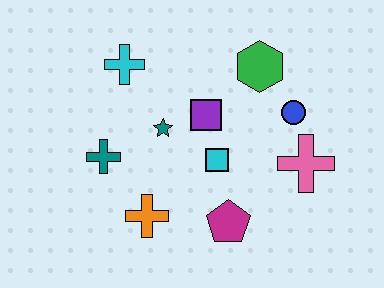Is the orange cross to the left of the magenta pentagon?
Yes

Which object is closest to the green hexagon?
The blue circle is closest to the green hexagon.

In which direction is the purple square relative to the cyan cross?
The purple square is to the right of the cyan cross.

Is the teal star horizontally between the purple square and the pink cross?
No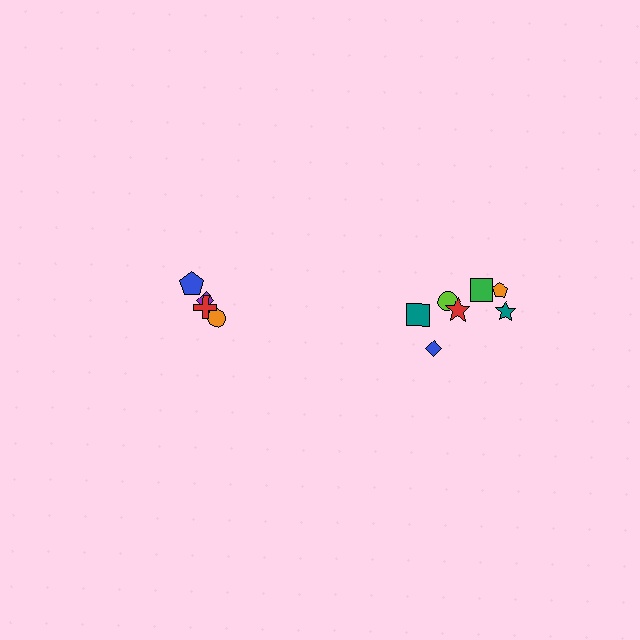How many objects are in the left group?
There are 4 objects.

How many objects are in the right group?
There are 7 objects.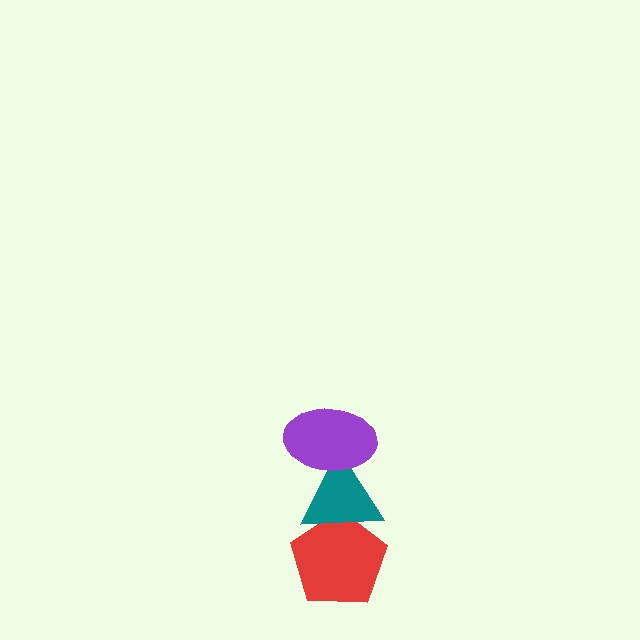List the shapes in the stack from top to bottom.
From top to bottom: the purple ellipse, the teal triangle, the red pentagon.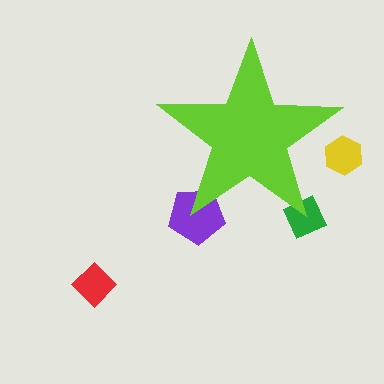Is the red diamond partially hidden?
No, the red diamond is fully visible.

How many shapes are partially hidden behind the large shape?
3 shapes are partially hidden.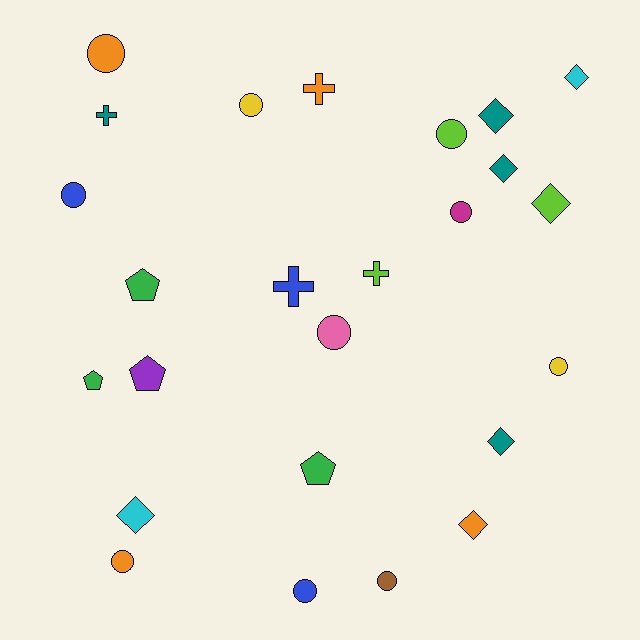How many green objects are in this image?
There are 3 green objects.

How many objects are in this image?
There are 25 objects.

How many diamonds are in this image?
There are 7 diamonds.